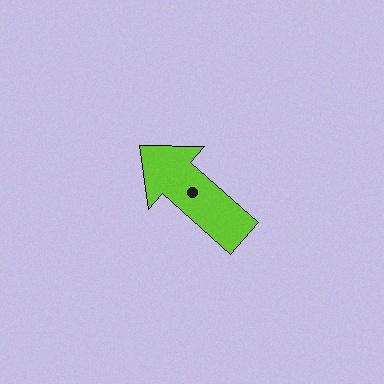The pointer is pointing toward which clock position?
Roughly 10 o'clock.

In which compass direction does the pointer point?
Northwest.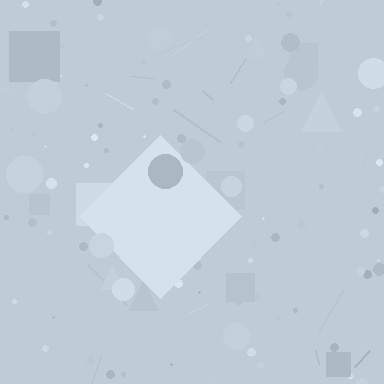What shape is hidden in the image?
A diamond is hidden in the image.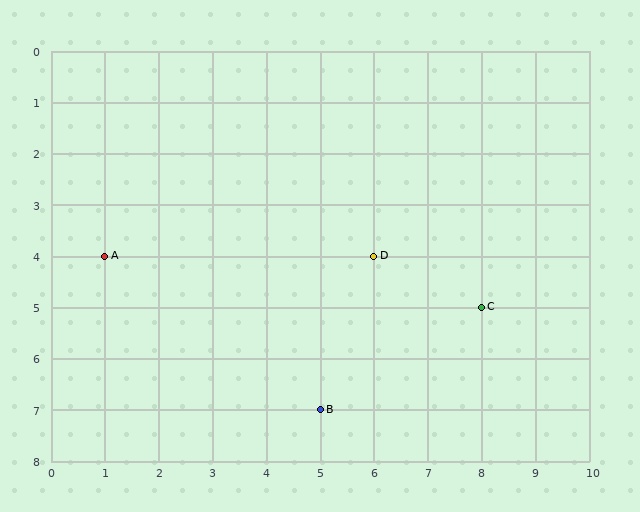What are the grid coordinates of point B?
Point B is at grid coordinates (5, 7).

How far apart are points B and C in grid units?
Points B and C are 3 columns and 2 rows apart (about 3.6 grid units diagonally).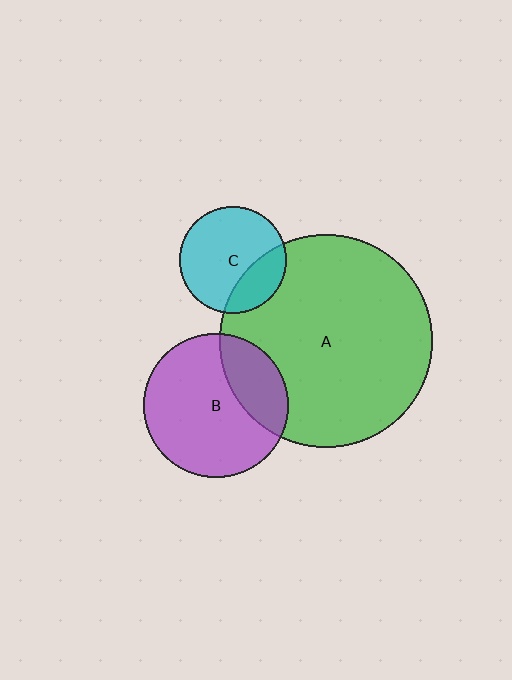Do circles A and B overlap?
Yes.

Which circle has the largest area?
Circle A (green).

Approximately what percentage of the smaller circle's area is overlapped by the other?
Approximately 25%.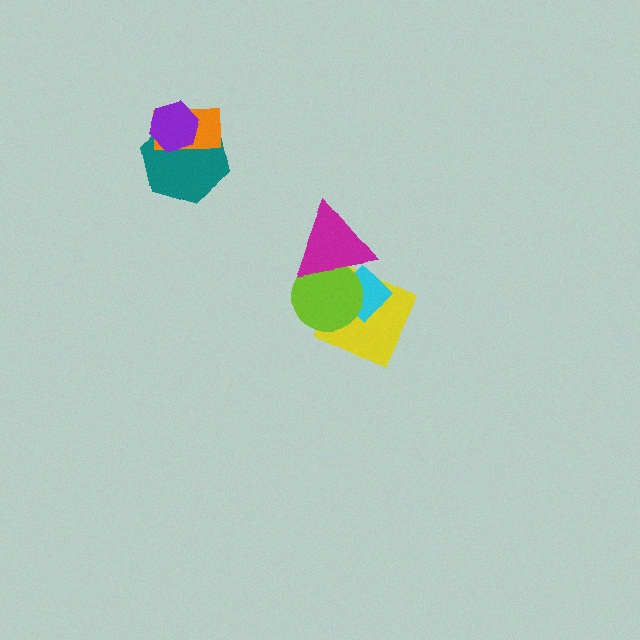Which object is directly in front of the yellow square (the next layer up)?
The cyan diamond is directly in front of the yellow square.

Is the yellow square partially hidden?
Yes, it is partially covered by another shape.